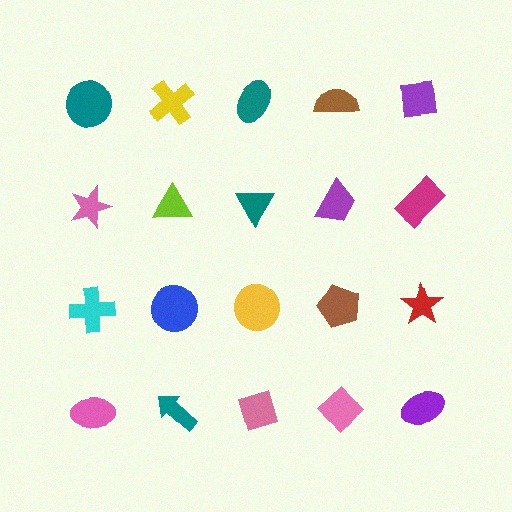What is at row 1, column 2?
A yellow cross.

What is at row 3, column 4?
A brown pentagon.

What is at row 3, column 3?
A yellow circle.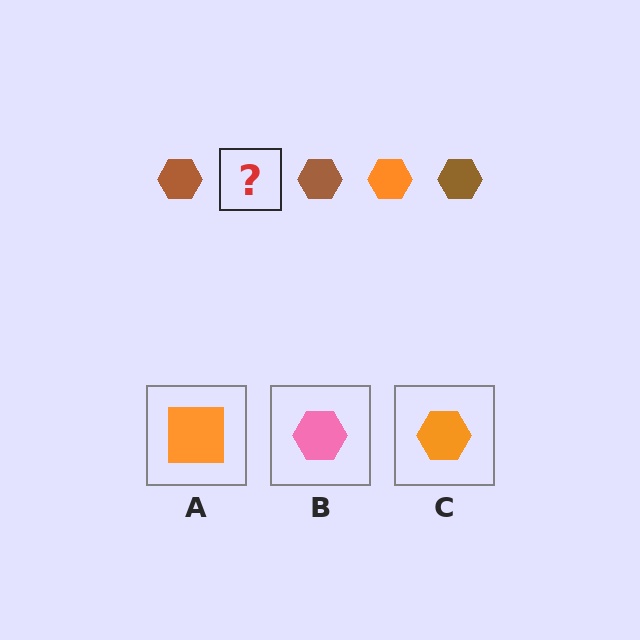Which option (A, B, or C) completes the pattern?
C.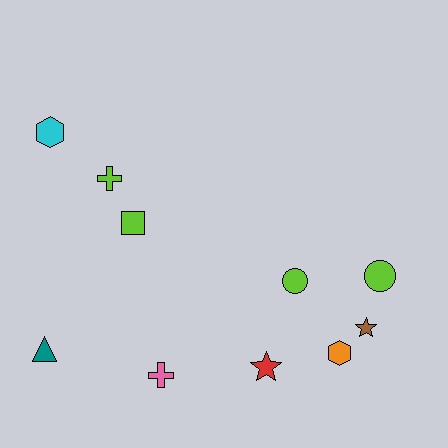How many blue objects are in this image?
There are no blue objects.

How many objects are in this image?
There are 10 objects.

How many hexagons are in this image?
There are 2 hexagons.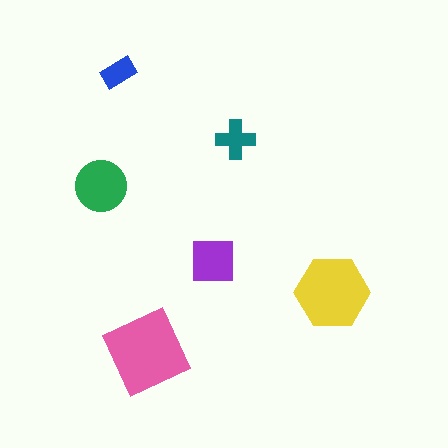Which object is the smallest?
The blue rectangle.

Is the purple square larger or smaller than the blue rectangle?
Larger.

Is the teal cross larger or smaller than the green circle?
Smaller.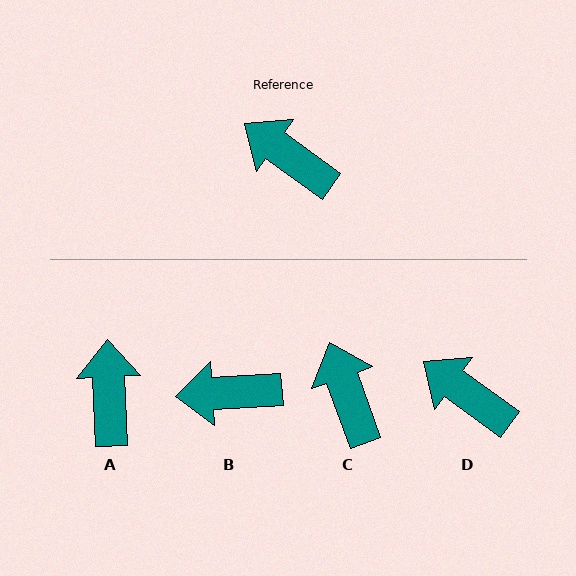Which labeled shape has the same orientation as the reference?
D.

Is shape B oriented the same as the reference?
No, it is off by about 40 degrees.